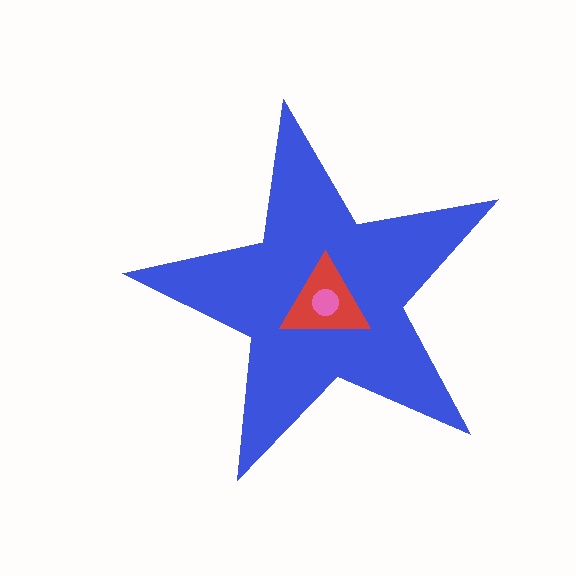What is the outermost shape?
The blue star.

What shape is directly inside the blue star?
The red triangle.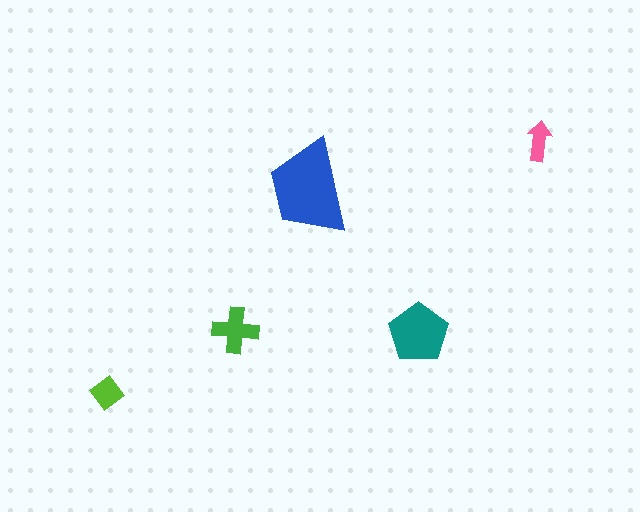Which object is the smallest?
The pink arrow.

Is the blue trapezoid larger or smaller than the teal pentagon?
Larger.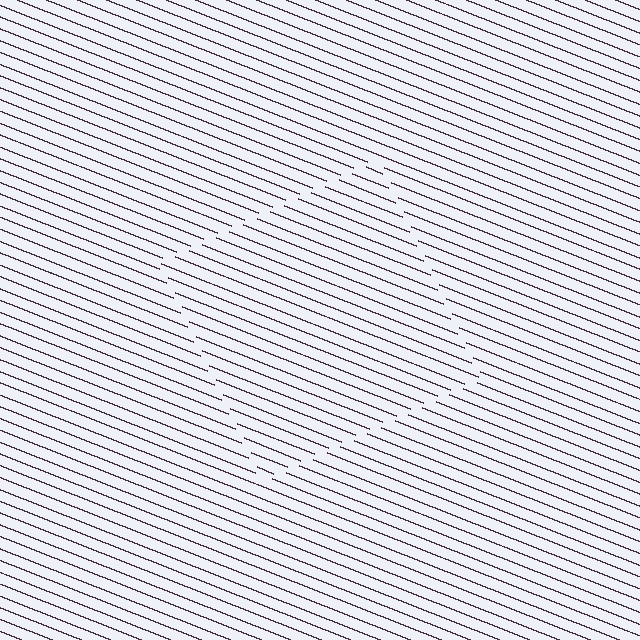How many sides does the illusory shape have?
4 sides — the line-ends trace a square.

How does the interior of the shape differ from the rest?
The interior of the shape contains the same grating, shifted by half a period — the contour is defined by the phase discontinuity where line-ends from the inner and outer gratings abut.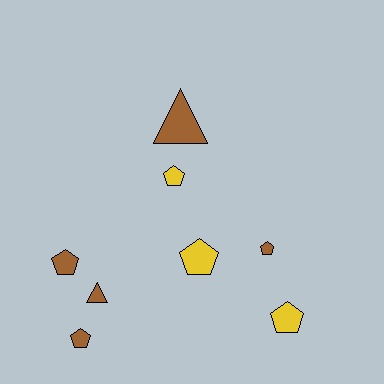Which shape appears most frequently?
Pentagon, with 6 objects.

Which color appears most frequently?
Brown, with 5 objects.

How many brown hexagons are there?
There are no brown hexagons.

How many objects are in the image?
There are 8 objects.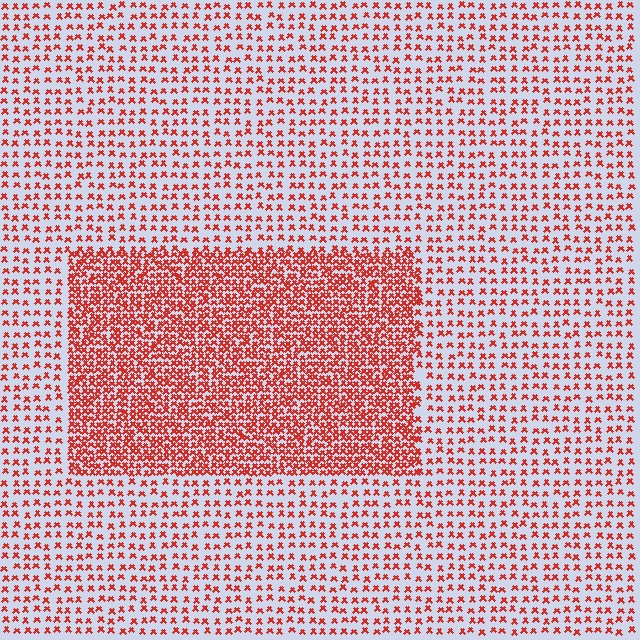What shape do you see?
I see a rectangle.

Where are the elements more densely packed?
The elements are more densely packed inside the rectangle boundary.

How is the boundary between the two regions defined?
The boundary is defined by a change in element density (approximately 2.4x ratio). All elements are the same color, size, and shape.